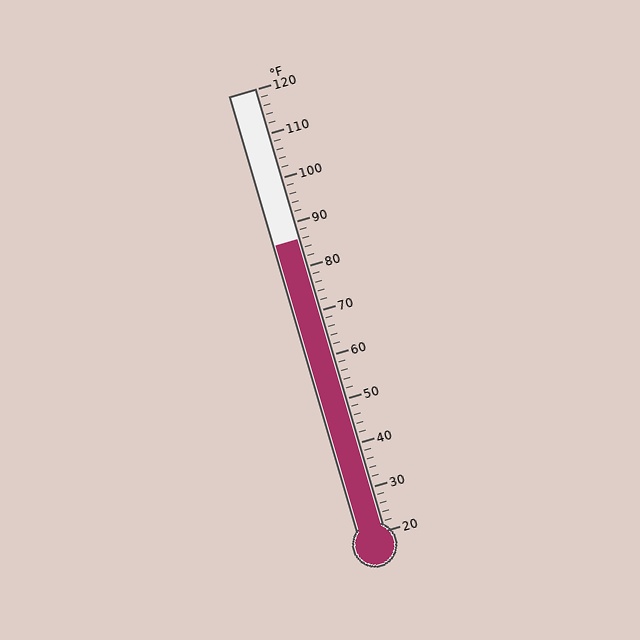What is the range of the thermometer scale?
The thermometer scale ranges from 20°F to 120°F.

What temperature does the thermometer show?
The thermometer shows approximately 86°F.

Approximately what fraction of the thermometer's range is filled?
The thermometer is filled to approximately 65% of its range.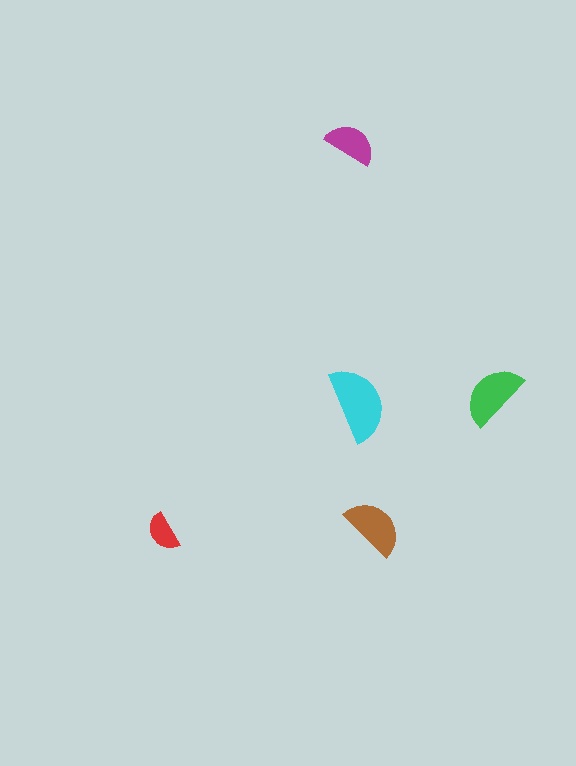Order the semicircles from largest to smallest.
the cyan one, the green one, the brown one, the magenta one, the red one.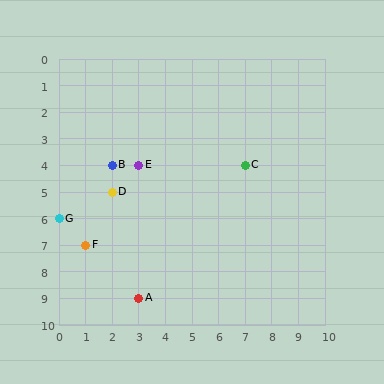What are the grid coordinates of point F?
Point F is at grid coordinates (1, 7).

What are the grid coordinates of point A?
Point A is at grid coordinates (3, 9).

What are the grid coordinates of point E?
Point E is at grid coordinates (3, 4).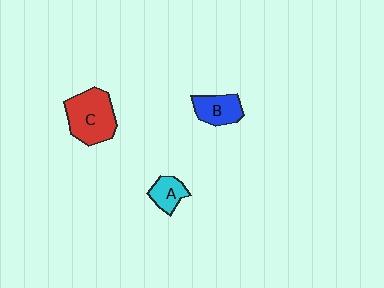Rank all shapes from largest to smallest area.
From largest to smallest: C (red), B (blue), A (cyan).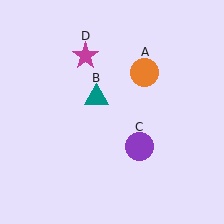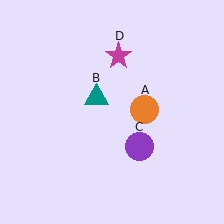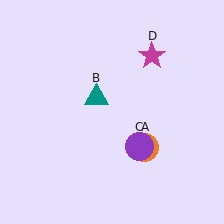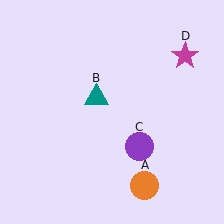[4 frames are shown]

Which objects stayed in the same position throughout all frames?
Teal triangle (object B) and purple circle (object C) remained stationary.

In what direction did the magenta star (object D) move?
The magenta star (object D) moved right.